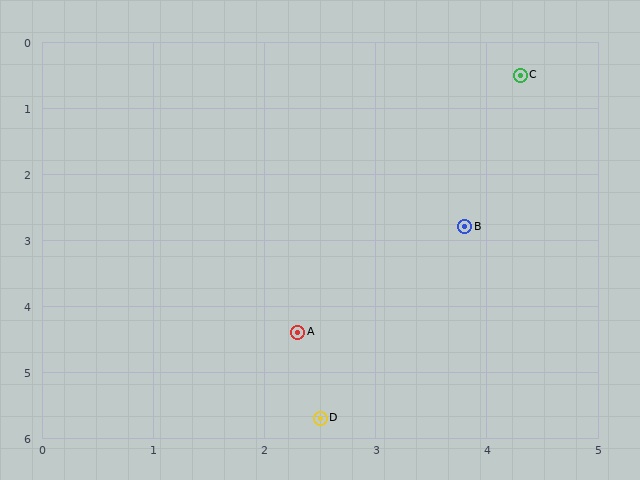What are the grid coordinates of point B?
Point B is at approximately (3.8, 2.8).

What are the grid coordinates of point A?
Point A is at approximately (2.3, 4.4).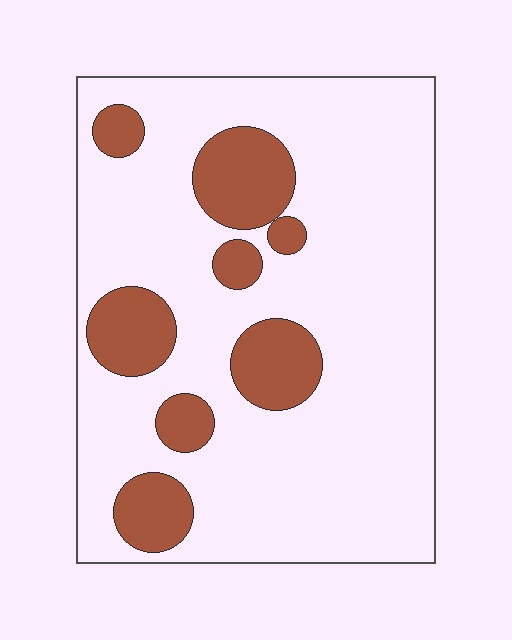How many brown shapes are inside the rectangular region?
8.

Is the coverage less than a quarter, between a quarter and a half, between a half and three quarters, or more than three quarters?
Less than a quarter.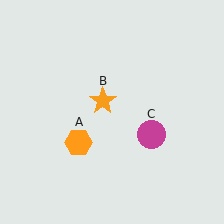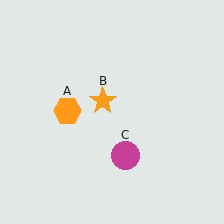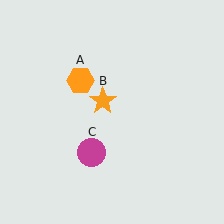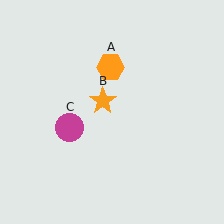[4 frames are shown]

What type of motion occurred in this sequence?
The orange hexagon (object A), magenta circle (object C) rotated clockwise around the center of the scene.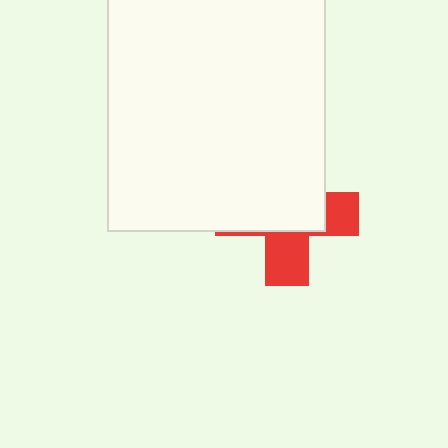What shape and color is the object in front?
The object in front is a white rectangle.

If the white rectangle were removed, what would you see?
You would see the complete red cross.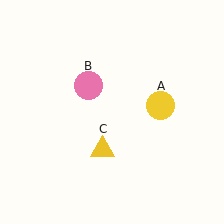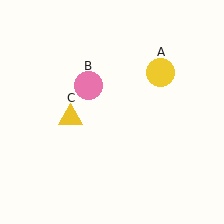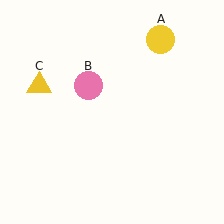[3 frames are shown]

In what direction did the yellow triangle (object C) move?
The yellow triangle (object C) moved up and to the left.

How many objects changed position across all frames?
2 objects changed position: yellow circle (object A), yellow triangle (object C).